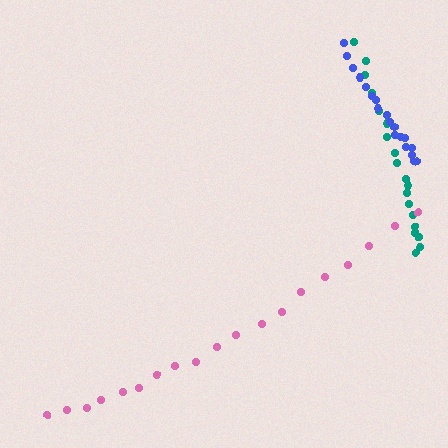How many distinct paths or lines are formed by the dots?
There are 3 distinct paths.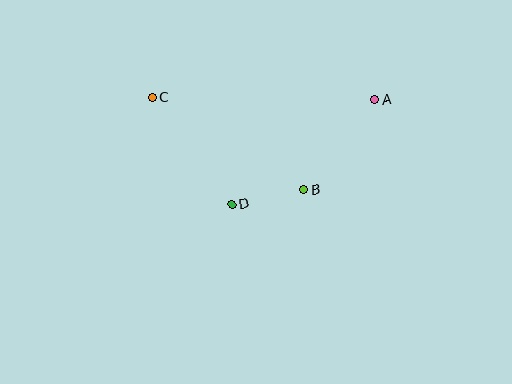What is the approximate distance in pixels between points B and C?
The distance between B and C is approximately 178 pixels.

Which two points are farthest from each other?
Points A and C are farthest from each other.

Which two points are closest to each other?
Points B and D are closest to each other.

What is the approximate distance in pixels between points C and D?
The distance between C and D is approximately 134 pixels.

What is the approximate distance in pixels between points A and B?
The distance between A and B is approximately 115 pixels.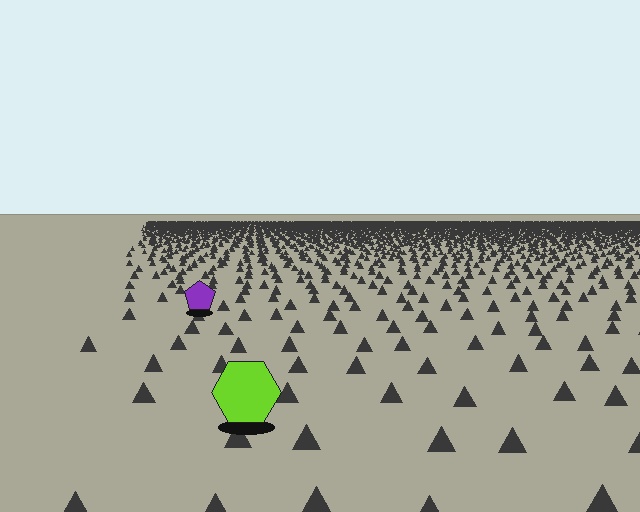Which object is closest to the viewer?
The lime hexagon is closest. The texture marks near it are larger and more spread out.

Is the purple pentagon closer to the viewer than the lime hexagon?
No. The lime hexagon is closer — you can tell from the texture gradient: the ground texture is coarser near it.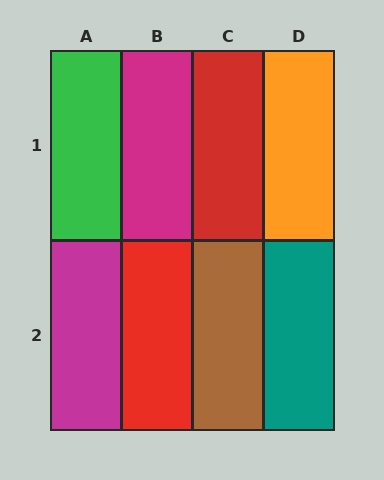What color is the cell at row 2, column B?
Red.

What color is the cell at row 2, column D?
Teal.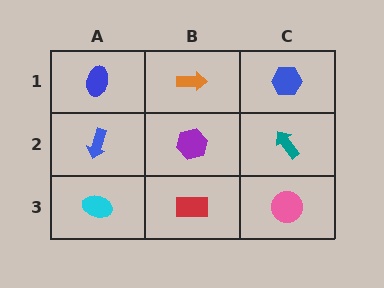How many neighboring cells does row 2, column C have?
3.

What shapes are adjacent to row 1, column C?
A teal arrow (row 2, column C), an orange arrow (row 1, column B).